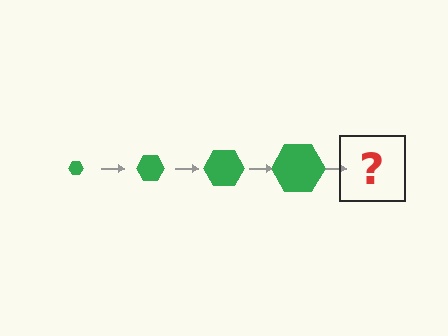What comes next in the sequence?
The next element should be a green hexagon, larger than the previous one.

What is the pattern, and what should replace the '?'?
The pattern is that the hexagon gets progressively larger each step. The '?' should be a green hexagon, larger than the previous one.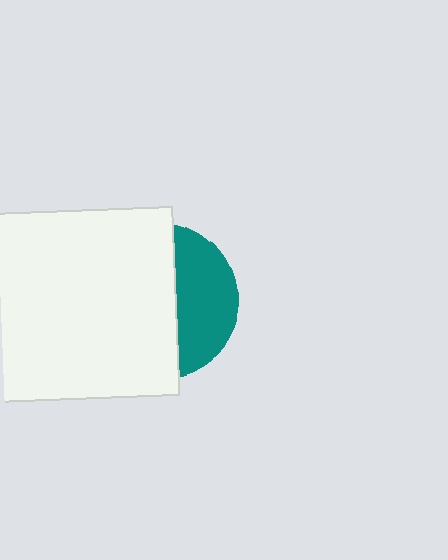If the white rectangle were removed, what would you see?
You would see the complete teal circle.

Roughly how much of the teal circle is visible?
A small part of it is visible (roughly 37%).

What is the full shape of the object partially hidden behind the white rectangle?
The partially hidden object is a teal circle.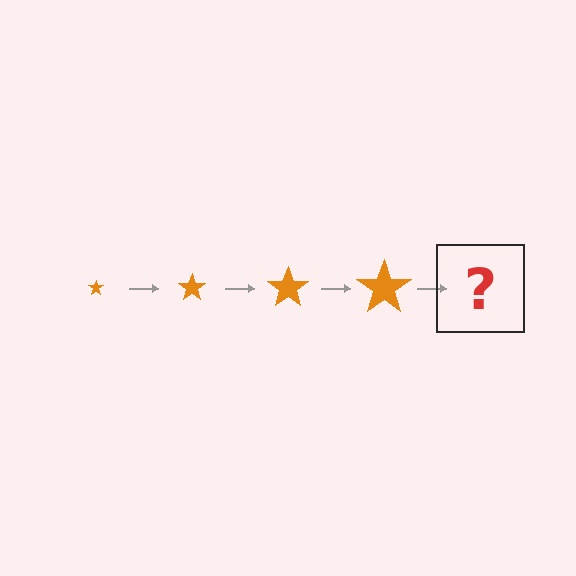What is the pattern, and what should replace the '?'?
The pattern is that the star gets progressively larger each step. The '?' should be an orange star, larger than the previous one.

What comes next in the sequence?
The next element should be an orange star, larger than the previous one.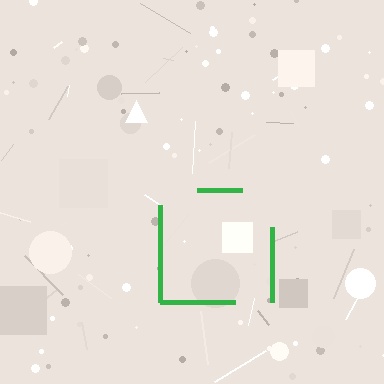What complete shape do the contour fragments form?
The contour fragments form a square.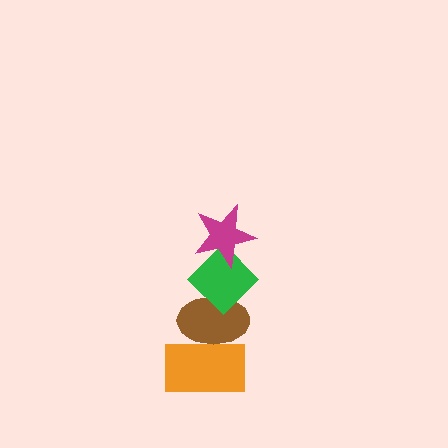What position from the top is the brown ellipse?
The brown ellipse is 3rd from the top.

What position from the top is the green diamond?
The green diamond is 2nd from the top.